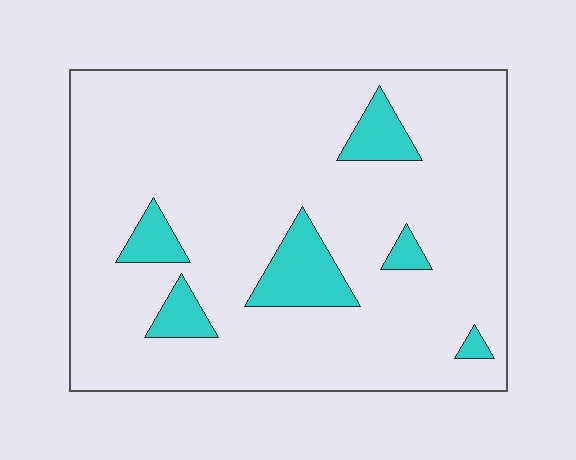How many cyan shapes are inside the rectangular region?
6.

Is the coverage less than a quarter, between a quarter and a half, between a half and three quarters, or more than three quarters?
Less than a quarter.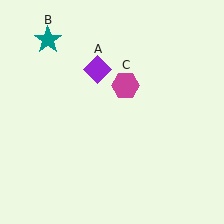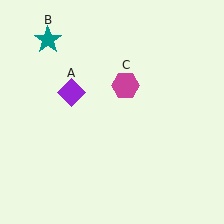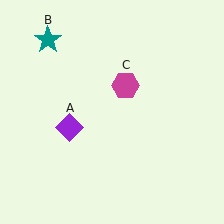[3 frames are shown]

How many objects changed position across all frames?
1 object changed position: purple diamond (object A).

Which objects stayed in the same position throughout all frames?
Teal star (object B) and magenta hexagon (object C) remained stationary.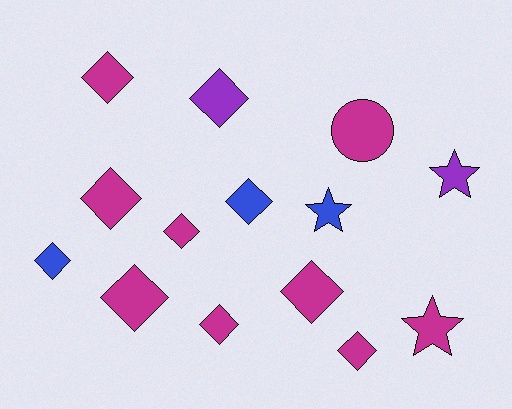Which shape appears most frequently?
Diamond, with 10 objects.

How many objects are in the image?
There are 14 objects.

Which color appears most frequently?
Magenta, with 9 objects.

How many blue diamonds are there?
There are 2 blue diamonds.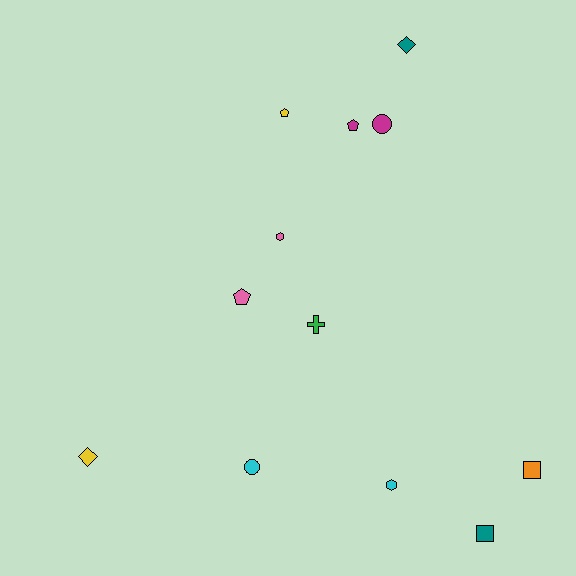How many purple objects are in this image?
There are no purple objects.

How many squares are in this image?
There are 2 squares.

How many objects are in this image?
There are 12 objects.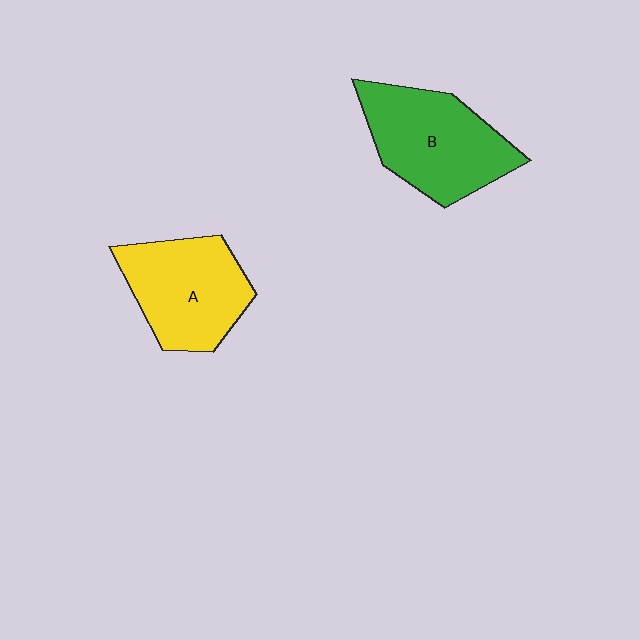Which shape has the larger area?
Shape B (green).